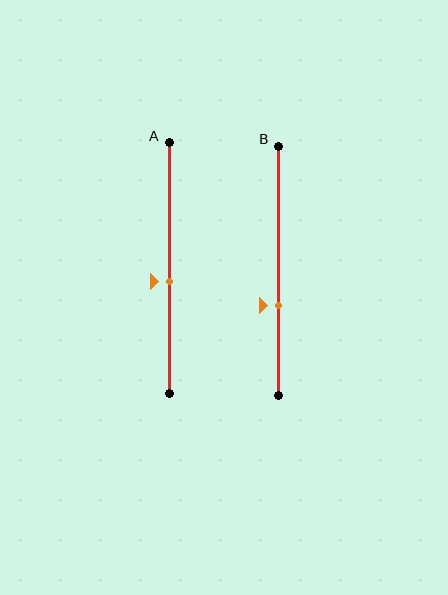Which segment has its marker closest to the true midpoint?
Segment A has its marker closest to the true midpoint.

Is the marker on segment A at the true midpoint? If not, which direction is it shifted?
No, the marker on segment A is shifted downward by about 5% of the segment length.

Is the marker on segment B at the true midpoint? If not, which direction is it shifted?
No, the marker on segment B is shifted downward by about 14% of the segment length.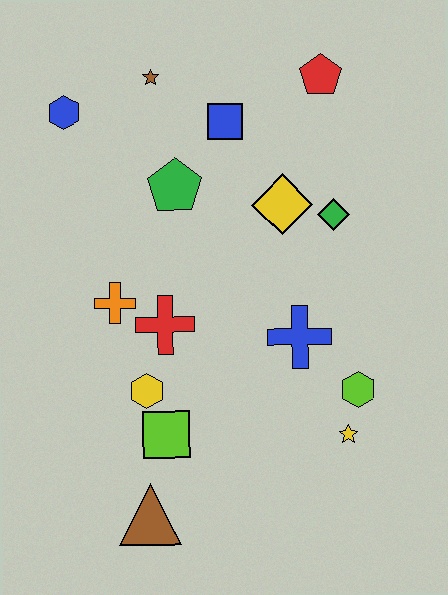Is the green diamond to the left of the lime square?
No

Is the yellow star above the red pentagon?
No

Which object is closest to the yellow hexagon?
The lime square is closest to the yellow hexagon.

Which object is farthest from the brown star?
The brown triangle is farthest from the brown star.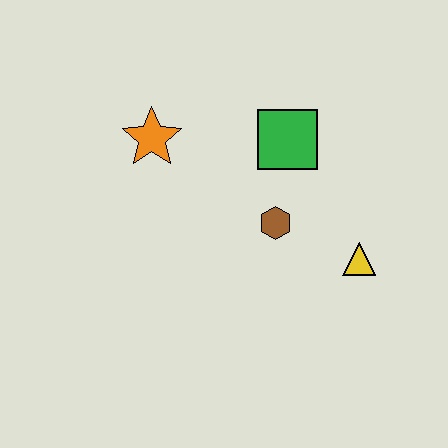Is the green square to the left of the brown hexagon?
No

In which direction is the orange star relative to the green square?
The orange star is to the left of the green square.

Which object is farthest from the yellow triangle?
The orange star is farthest from the yellow triangle.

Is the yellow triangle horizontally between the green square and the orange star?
No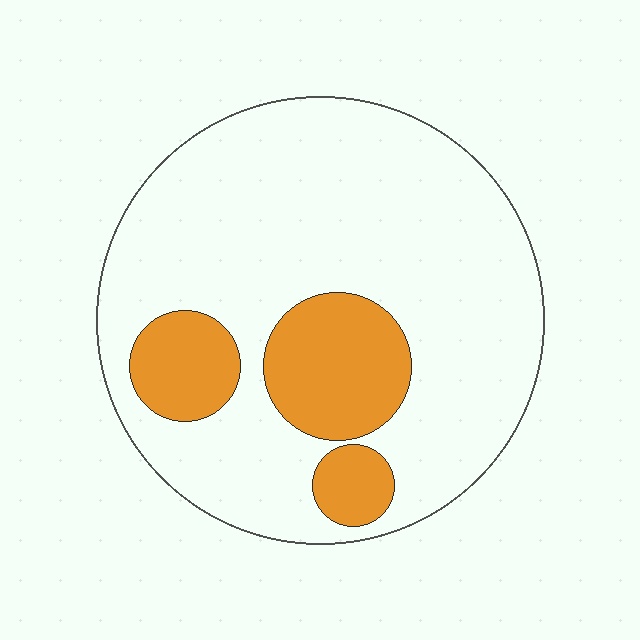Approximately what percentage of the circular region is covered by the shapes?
Approximately 20%.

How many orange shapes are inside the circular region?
3.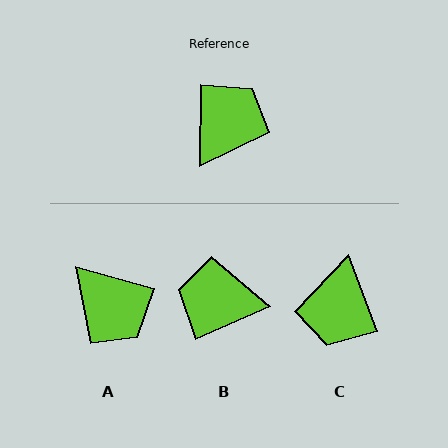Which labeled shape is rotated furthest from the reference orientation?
C, about 159 degrees away.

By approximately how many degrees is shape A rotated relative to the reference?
Approximately 105 degrees clockwise.